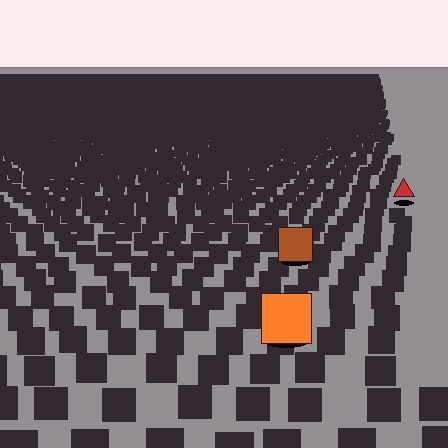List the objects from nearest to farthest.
From nearest to farthest: the orange square, the brown square, the red triangle.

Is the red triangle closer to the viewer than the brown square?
No. The brown square is closer — you can tell from the texture gradient: the ground texture is coarser near it.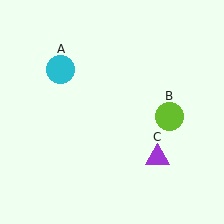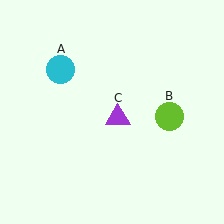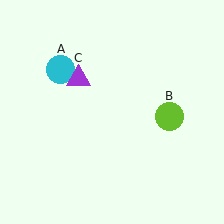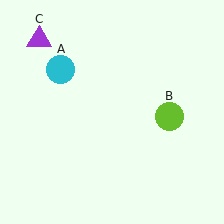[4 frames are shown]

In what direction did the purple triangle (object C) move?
The purple triangle (object C) moved up and to the left.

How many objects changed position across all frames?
1 object changed position: purple triangle (object C).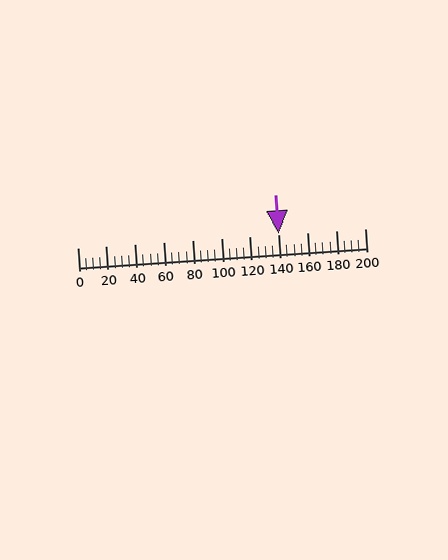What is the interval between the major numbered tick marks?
The major tick marks are spaced 20 units apart.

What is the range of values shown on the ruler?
The ruler shows values from 0 to 200.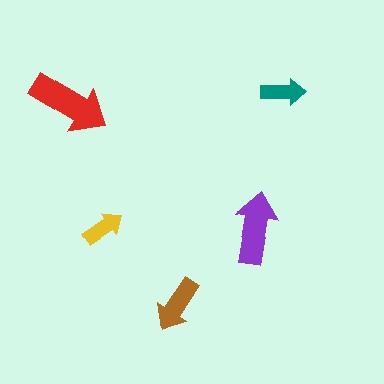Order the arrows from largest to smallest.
the red one, the purple one, the brown one, the teal one, the yellow one.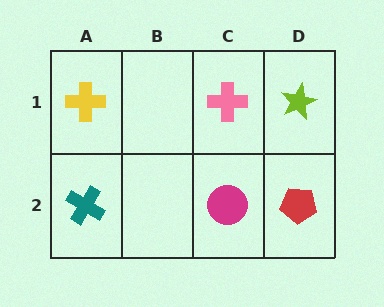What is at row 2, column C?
A magenta circle.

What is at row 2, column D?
A red pentagon.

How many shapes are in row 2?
3 shapes.